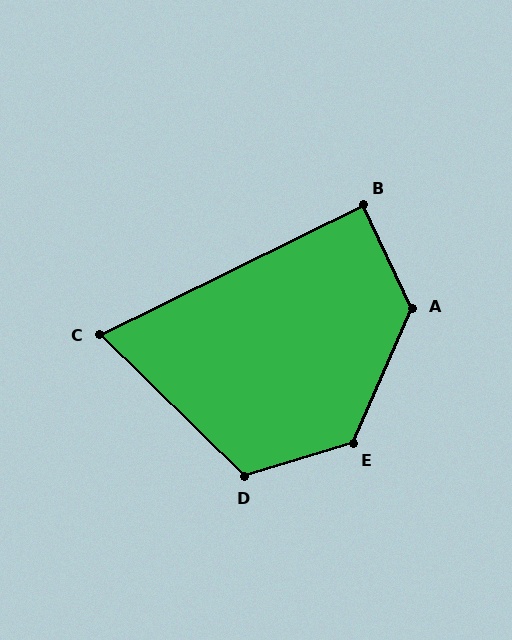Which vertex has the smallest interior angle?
C, at approximately 71 degrees.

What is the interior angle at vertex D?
Approximately 118 degrees (obtuse).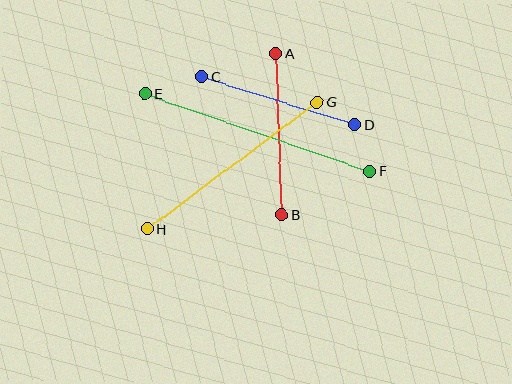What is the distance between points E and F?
The distance is approximately 238 pixels.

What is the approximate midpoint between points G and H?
The midpoint is at approximately (232, 166) pixels.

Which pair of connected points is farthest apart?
Points E and F are farthest apart.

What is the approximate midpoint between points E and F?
The midpoint is at approximately (258, 132) pixels.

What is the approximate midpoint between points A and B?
The midpoint is at approximately (279, 134) pixels.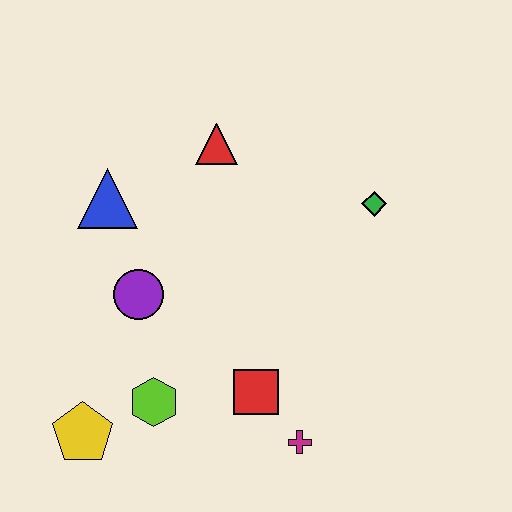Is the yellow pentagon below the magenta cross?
No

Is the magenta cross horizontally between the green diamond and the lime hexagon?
Yes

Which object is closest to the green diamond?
The red triangle is closest to the green diamond.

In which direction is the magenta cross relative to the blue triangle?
The magenta cross is below the blue triangle.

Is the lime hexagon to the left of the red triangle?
Yes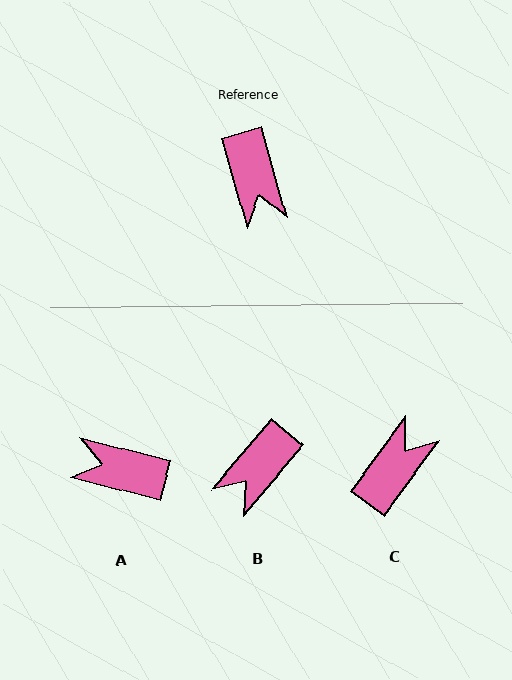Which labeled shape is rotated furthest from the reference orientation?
C, about 128 degrees away.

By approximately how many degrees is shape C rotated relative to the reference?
Approximately 128 degrees counter-clockwise.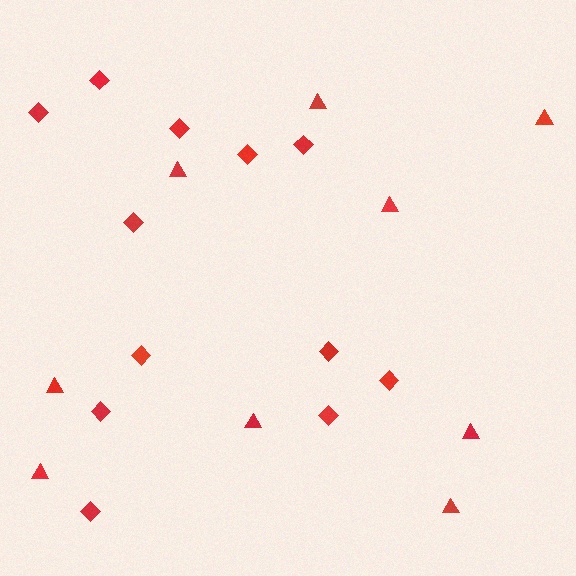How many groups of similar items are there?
There are 2 groups: one group of triangles (9) and one group of diamonds (12).